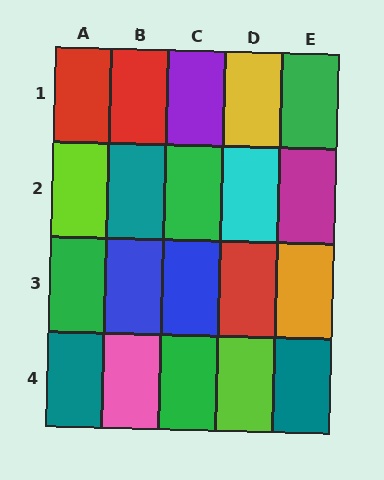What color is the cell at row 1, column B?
Red.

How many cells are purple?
1 cell is purple.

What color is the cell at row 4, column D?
Lime.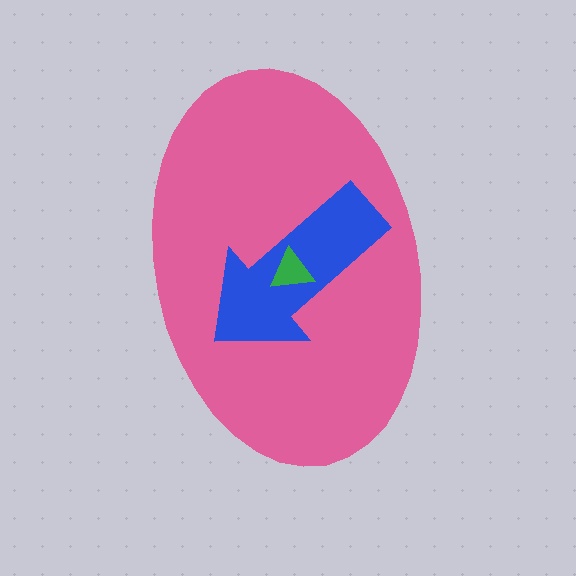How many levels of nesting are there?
3.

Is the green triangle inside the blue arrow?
Yes.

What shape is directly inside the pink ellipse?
The blue arrow.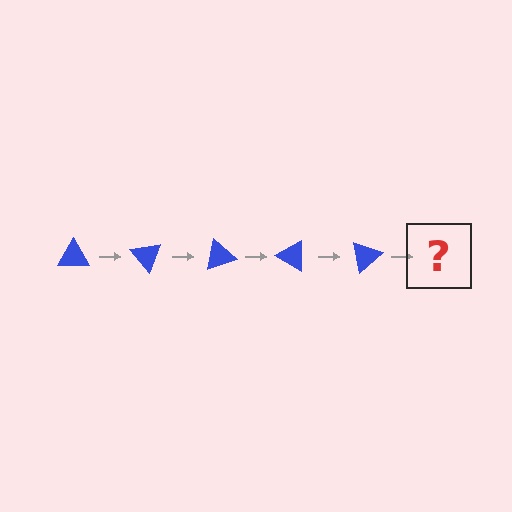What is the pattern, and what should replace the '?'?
The pattern is that the triangle rotates 50 degrees each step. The '?' should be a blue triangle rotated 250 degrees.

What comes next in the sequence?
The next element should be a blue triangle rotated 250 degrees.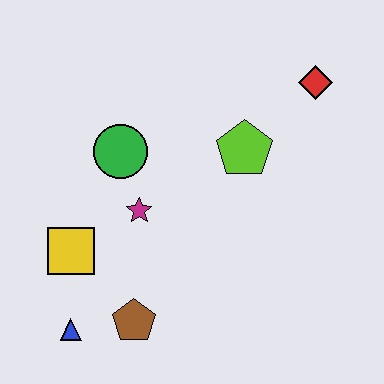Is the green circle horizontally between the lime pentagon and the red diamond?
No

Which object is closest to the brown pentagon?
The blue triangle is closest to the brown pentagon.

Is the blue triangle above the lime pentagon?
No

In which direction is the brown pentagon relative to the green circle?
The brown pentagon is below the green circle.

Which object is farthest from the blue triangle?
The red diamond is farthest from the blue triangle.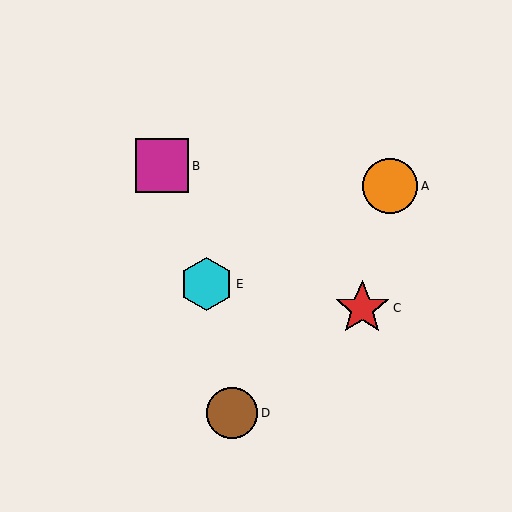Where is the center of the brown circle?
The center of the brown circle is at (232, 413).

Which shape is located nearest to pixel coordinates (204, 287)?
The cyan hexagon (labeled E) at (206, 284) is nearest to that location.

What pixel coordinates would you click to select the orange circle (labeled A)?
Click at (390, 186) to select the orange circle A.